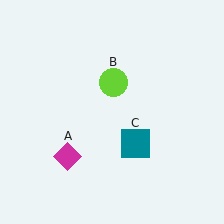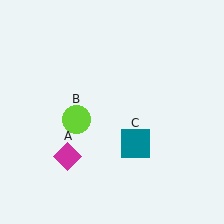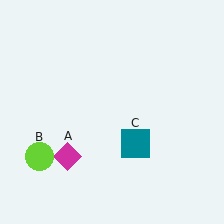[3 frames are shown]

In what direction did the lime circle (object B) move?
The lime circle (object B) moved down and to the left.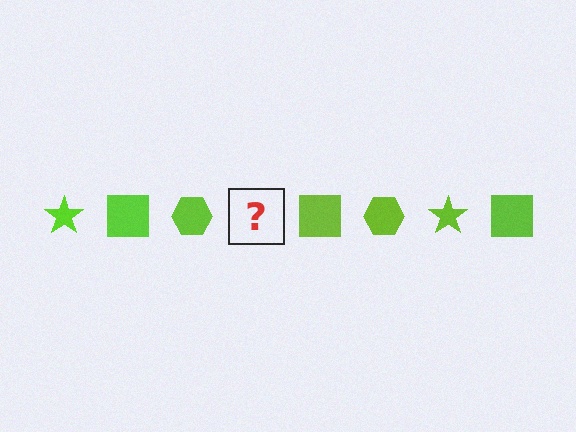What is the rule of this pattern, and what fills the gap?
The rule is that the pattern cycles through star, square, hexagon shapes in lime. The gap should be filled with a lime star.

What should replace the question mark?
The question mark should be replaced with a lime star.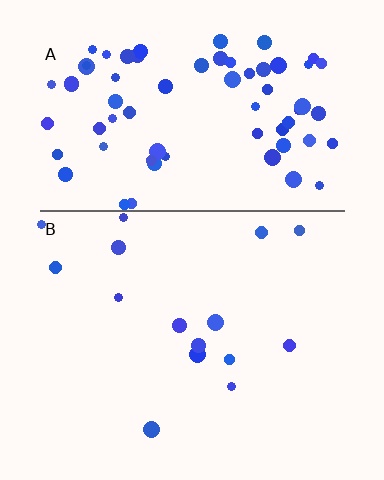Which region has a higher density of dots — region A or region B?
A (the top).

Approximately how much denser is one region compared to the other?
Approximately 4.7× — region A over region B.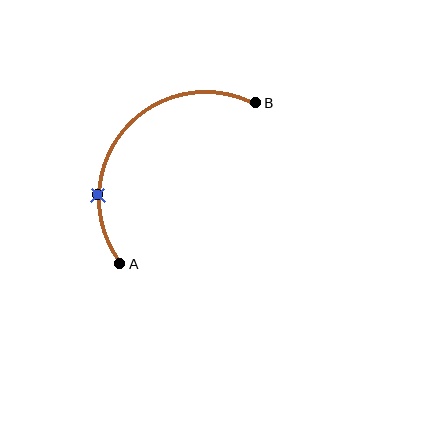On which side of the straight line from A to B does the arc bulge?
The arc bulges above and to the left of the straight line connecting A and B.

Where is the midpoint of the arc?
The arc midpoint is the point on the curve farthest from the straight line joining A and B. It sits above and to the left of that line.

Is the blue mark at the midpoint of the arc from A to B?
No. The blue mark lies on the arc but is closer to endpoint A. The arc midpoint would be at the point on the curve equidistant along the arc from both A and B.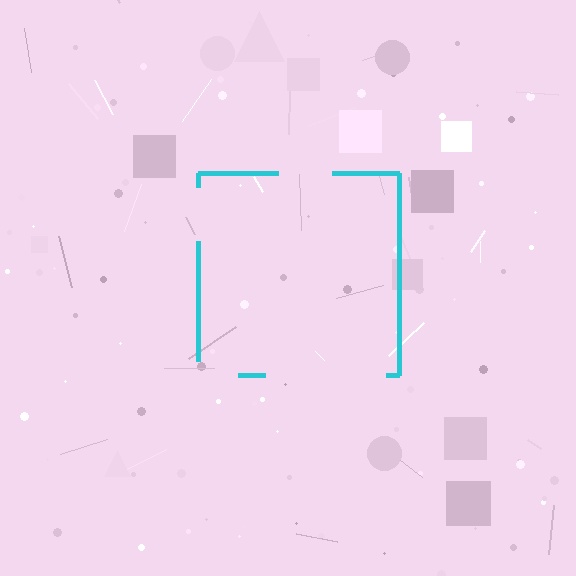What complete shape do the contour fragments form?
The contour fragments form a square.